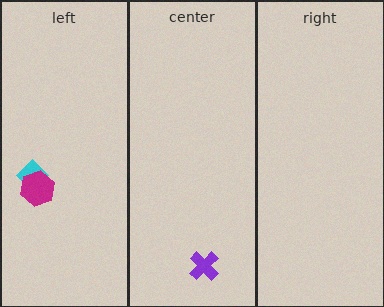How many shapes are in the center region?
1.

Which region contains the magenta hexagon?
The left region.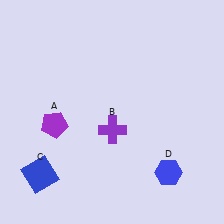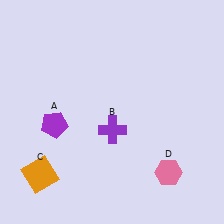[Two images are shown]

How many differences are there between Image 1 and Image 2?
There are 2 differences between the two images.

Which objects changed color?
C changed from blue to orange. D changed from blue to pink.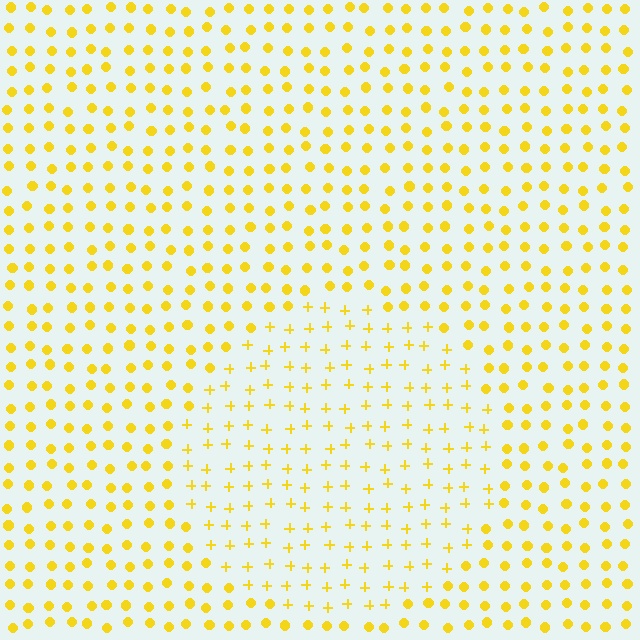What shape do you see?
I see a circle.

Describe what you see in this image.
The image is filled with small yellow elements arranged in a uniform grid. A circle-shaped region contains plus signs, while the surrounding area contains circles. The boundary is defined purely by the change in element shape.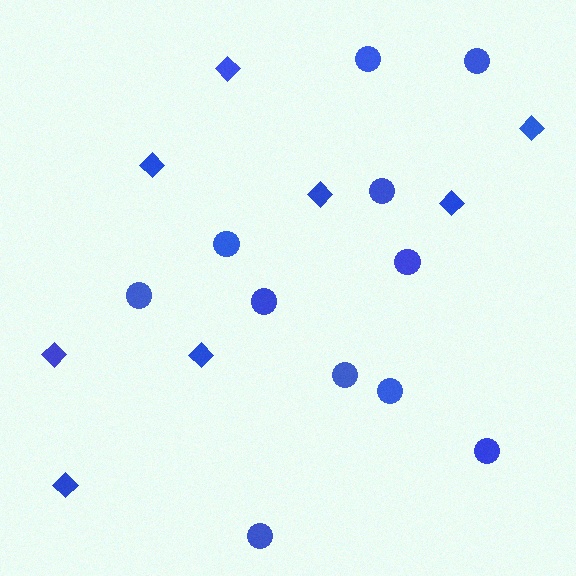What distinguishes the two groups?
There are 2 groups: one group of diamonds (8) and one group of circles (11).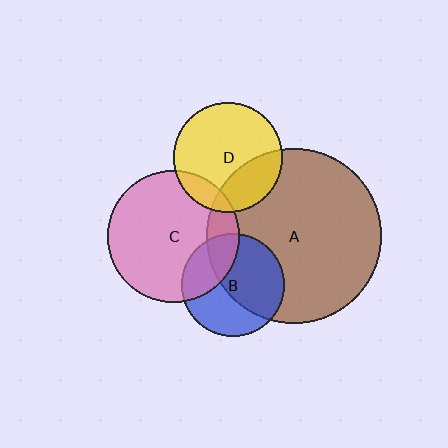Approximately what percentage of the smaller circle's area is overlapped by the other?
Approximately 30%.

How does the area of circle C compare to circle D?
Approximately 1.5 times.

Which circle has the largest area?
Circle A (brown).